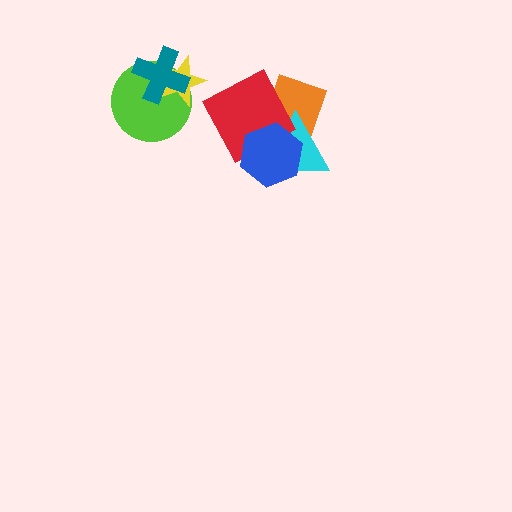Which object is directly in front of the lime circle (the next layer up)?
The yellow star is directly in front of the lime circle.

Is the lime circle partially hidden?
Yes, it is partially covered by another shape.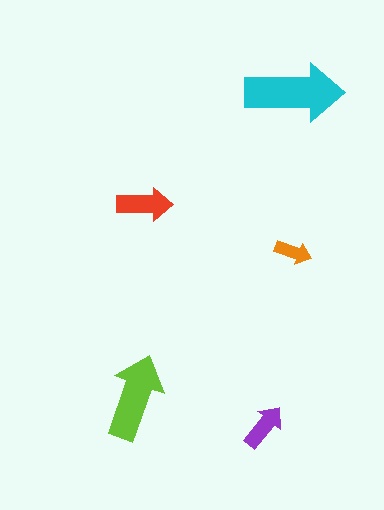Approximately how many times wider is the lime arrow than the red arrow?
About 1.5 times wider.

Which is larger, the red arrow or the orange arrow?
The red one.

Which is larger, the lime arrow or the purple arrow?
The lime one.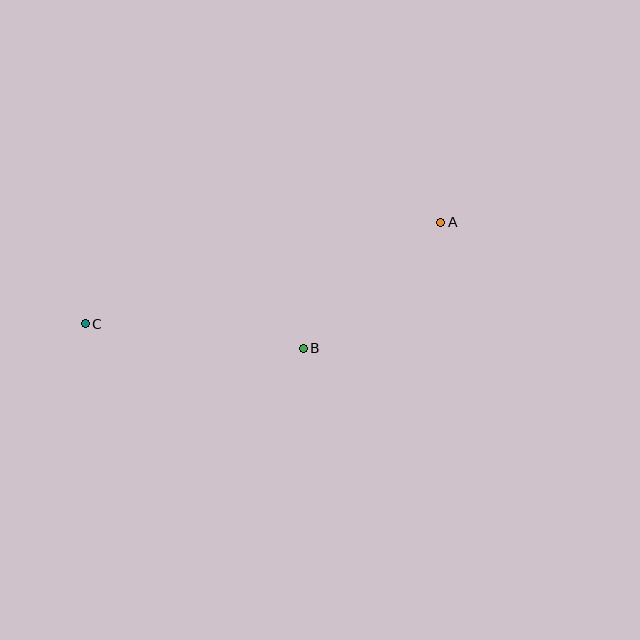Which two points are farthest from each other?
Points A and C are farthest from each other.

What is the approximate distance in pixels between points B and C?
The distance between B and C is approximately 219 pixels.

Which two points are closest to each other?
Points A and B are closest to each other.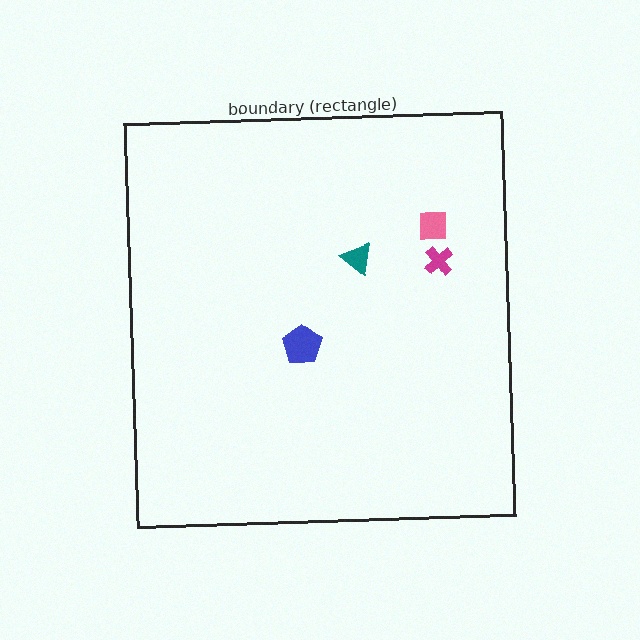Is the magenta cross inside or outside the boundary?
Inside.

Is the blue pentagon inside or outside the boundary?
Inside.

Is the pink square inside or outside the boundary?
Inside.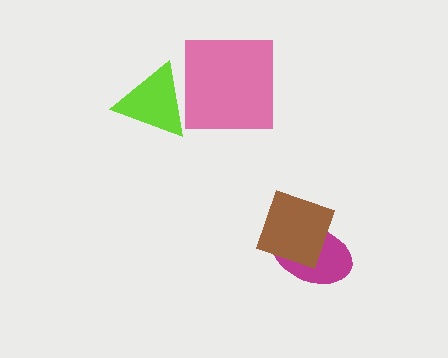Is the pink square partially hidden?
Yes, it is partially covered by another shape.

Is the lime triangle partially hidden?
No, no other shape covers it.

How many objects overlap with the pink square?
1 object overlaps with the pink square.